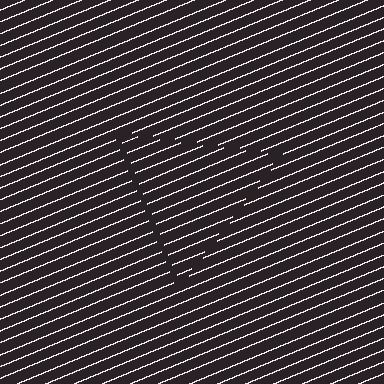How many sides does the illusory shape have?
3 sides — the line-ends trace a triangle.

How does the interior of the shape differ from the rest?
The interior of the shape contains the same grating, shifted by half a period — the contour is defined by the phase discontinuity where line-ends from the inner and outer gratings abut.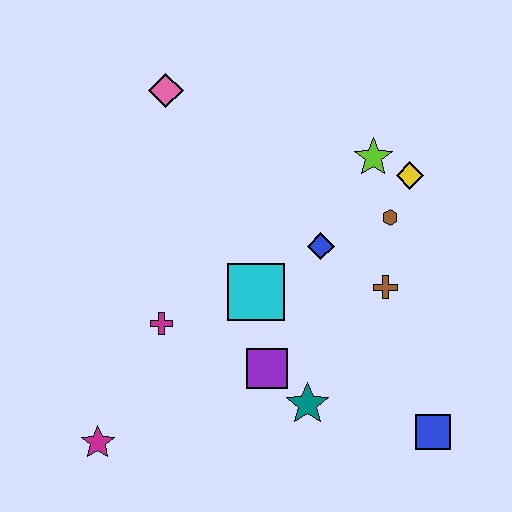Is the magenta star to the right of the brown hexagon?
No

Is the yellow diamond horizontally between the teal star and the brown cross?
No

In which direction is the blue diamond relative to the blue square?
The blue diamond is above the blue square.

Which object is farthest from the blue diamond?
The magenta star is farthest from the blue diamond.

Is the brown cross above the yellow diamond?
No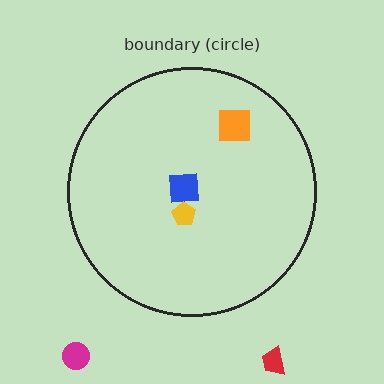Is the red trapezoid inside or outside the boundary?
Outside.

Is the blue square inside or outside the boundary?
Inside.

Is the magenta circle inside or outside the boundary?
Outside.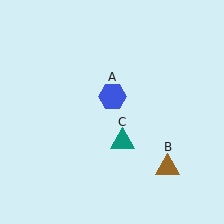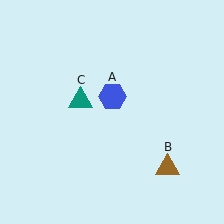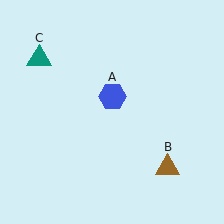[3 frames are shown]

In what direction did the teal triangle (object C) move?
The teal triangle (object C) moved up and to the left.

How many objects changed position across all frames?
1 object changed position: teal triangle (object C).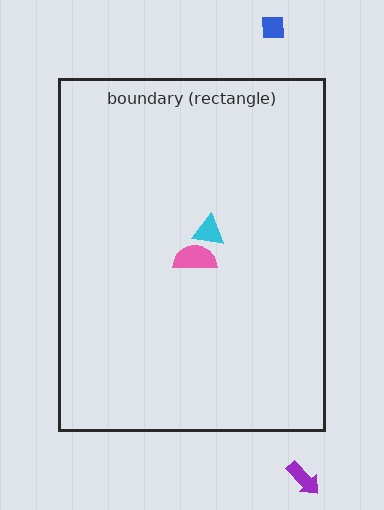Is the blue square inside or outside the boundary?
Outside.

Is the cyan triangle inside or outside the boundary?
Inside.